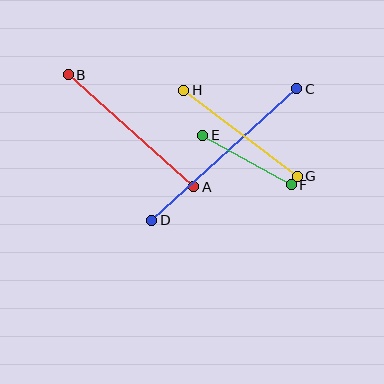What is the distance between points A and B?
The distance is approximately 168 pixels.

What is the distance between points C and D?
The distance is approximately 196 pixels.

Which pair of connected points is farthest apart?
Points C and D are farthest apart.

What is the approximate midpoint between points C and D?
The midpoint is at approximately (224, 154) pixels.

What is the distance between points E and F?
The distance is approximately 101 pixels.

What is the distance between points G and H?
The distance is approximately 142 pixels.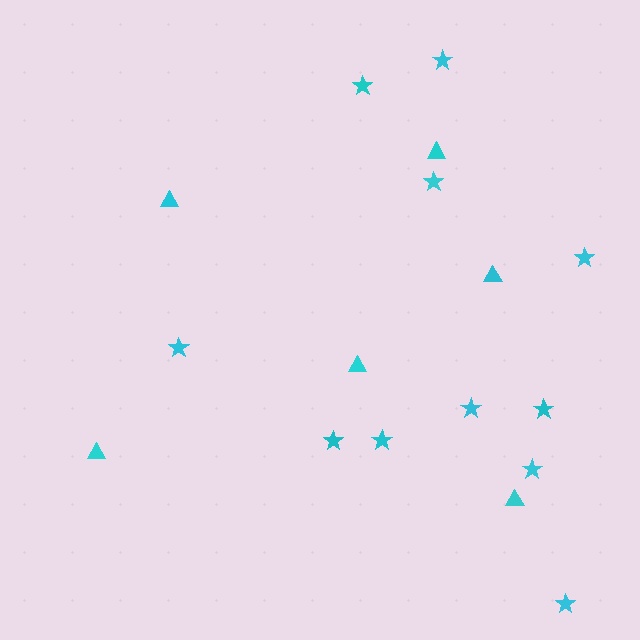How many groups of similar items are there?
There are 2 groups: one group of triangles (6) and one group of stars (11).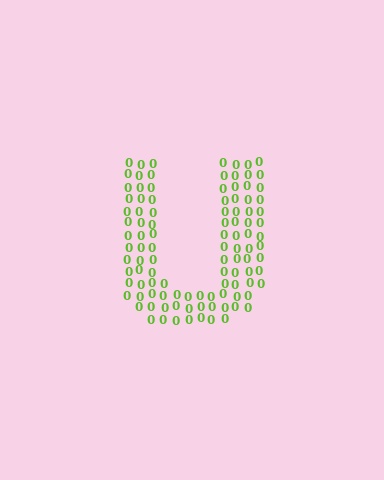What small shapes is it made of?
It is made of small digit 0's.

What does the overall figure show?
The overall figure shows the letter U.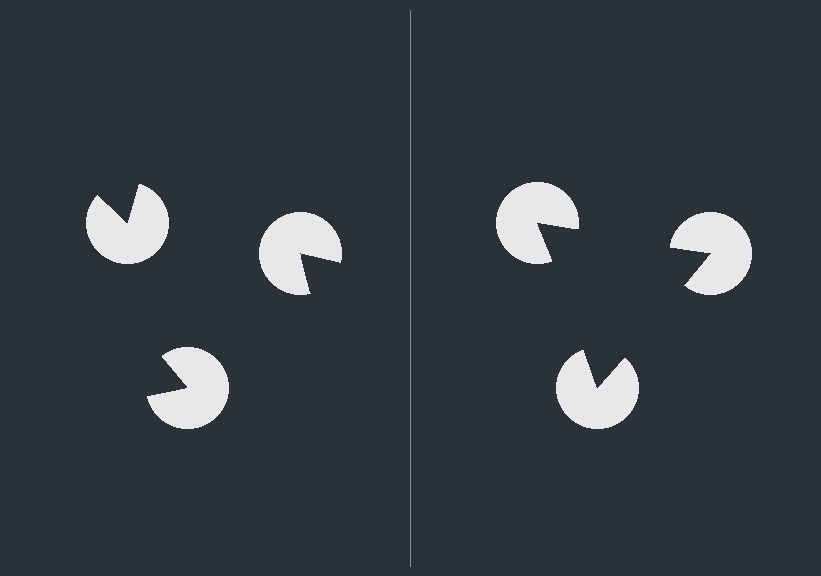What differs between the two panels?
The pac-man discs are positioned identically on both sides; only the wedge orientations differ. On the right they align to a triangle; on the left they are misaligned.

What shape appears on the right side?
An illusory triangle.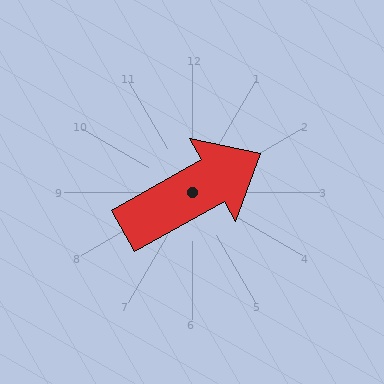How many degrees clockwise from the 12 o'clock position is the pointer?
Approximately 61 degrees.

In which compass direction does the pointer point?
Northeast.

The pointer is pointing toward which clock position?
Roughly 2 o'clock.